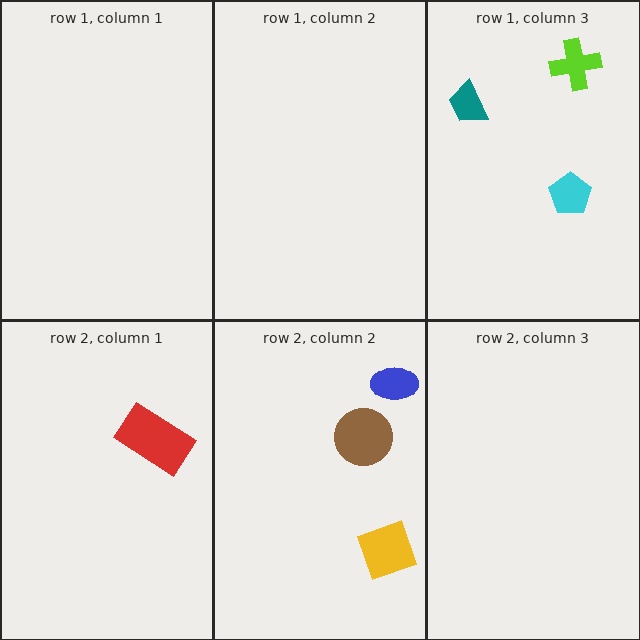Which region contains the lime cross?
The row 1, column 3 region.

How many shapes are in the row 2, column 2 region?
3.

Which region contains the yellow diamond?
The row 2, column 2 region.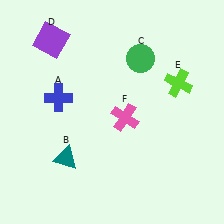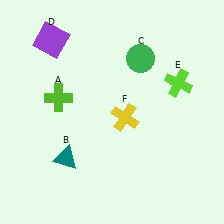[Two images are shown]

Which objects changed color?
A changed from blue to lime. F changed from pink to yellow.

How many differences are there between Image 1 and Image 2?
There are 2 differences between the two images.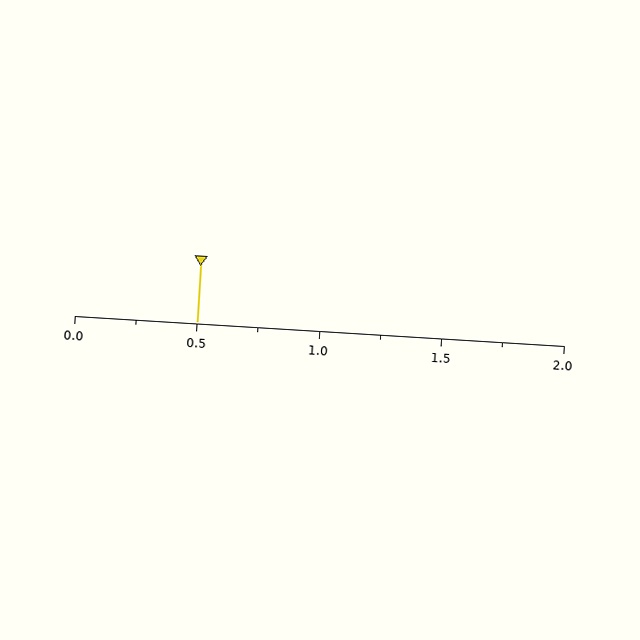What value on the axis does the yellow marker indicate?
The marker indicates approximately 0.5.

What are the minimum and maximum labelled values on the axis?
The axis runs from 0.0 to 2.0.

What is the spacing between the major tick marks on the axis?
The major ticks are spaced 0.5 apart.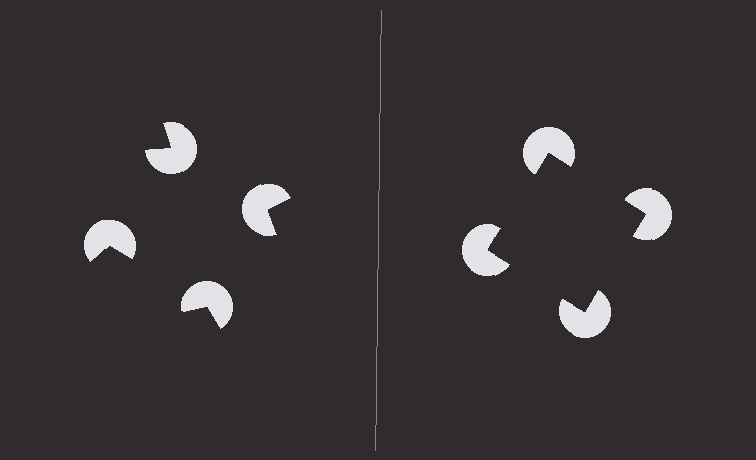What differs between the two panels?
The pac-man discs are positioned identically on both sides; only the wedge orientations differ. On the right they align to a square; on the left they are misaligned.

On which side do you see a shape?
An illusory square appears on the right side. On the left side the wedge cuts are rotated, so no coherent shape forms.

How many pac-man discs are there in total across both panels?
8 — 4 on each side.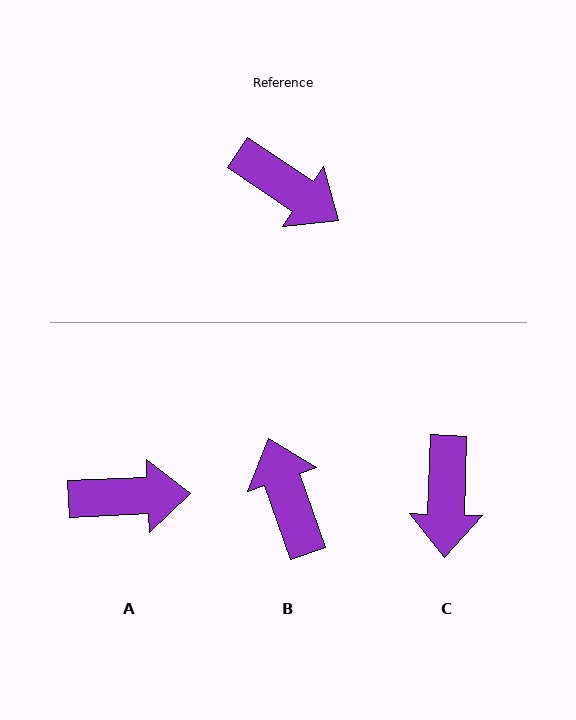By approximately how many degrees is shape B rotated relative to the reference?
Approximately 143 degrees counter-clockwise.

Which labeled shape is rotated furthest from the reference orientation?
B, about 143 degrees away.